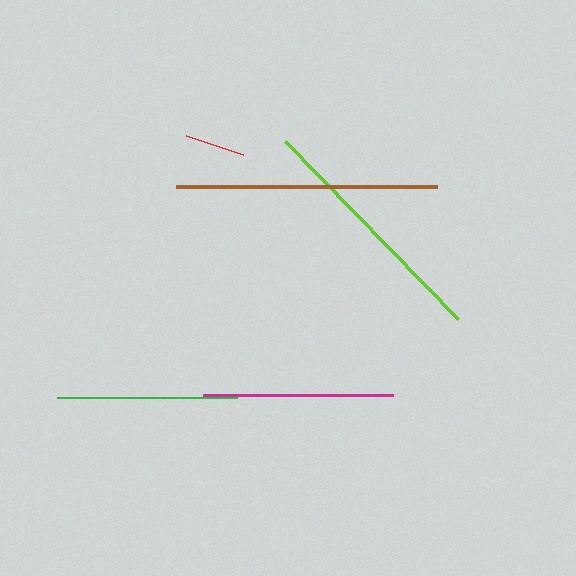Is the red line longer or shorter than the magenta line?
The magenta line is longer than the red line.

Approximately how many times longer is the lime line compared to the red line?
The lime line is approximately 4.1 times the length of the red line.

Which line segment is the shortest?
The red line is the shortest at approximately 60 pixels.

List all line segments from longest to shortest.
From longest to shortest: brown, lime, magenta, green, red.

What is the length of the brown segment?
The brown segment is approximately 261 pixels long.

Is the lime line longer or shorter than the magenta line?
The lime line is longer than the magenta line.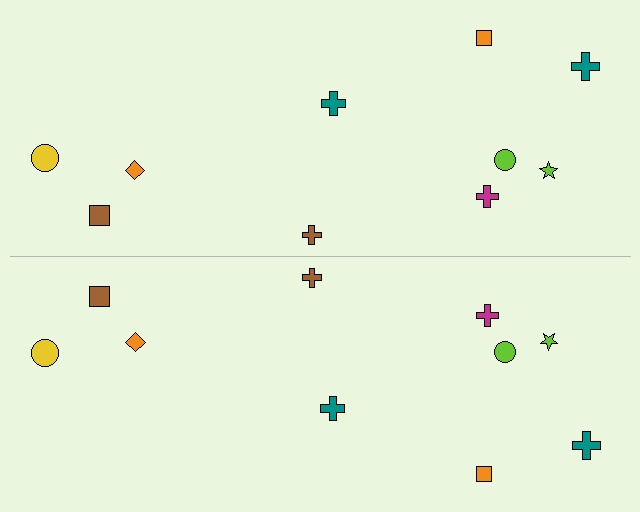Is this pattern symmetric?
Yes, this pattern has bilateral (reflection) symmetry.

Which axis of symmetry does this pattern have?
The pattern has a horizontal axis of symmetry running through the center of the image.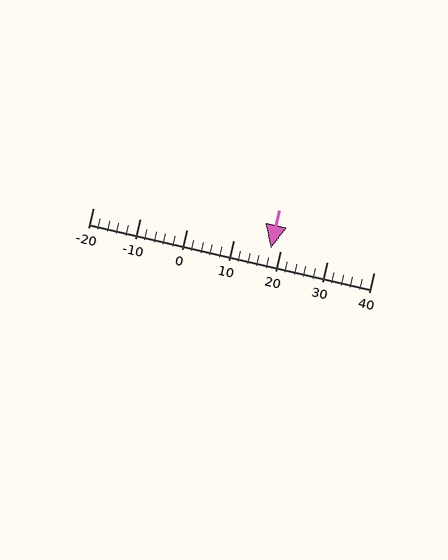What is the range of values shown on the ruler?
The ruler shows values from -20 to 40.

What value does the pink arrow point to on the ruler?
The pink arrow points to approximately 18.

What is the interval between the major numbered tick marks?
The major tick marks are spaced 10 units apart.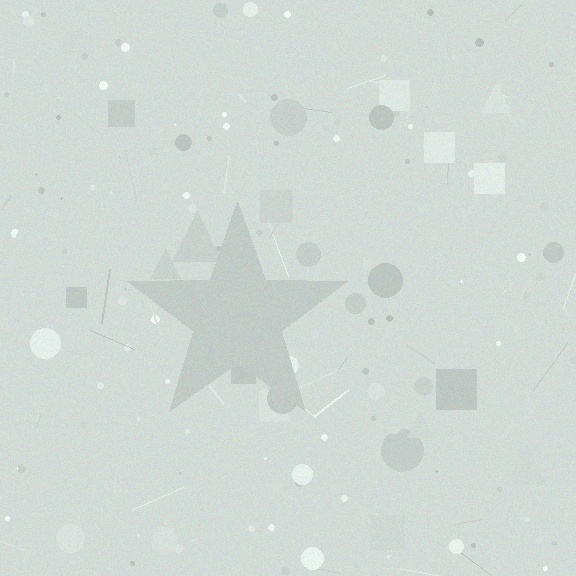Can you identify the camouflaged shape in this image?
The camouflaged shape is a star.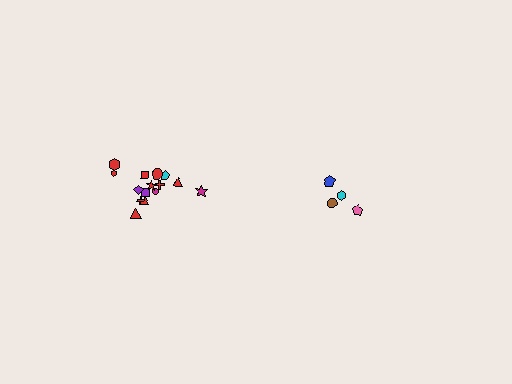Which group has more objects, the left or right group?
The left group.